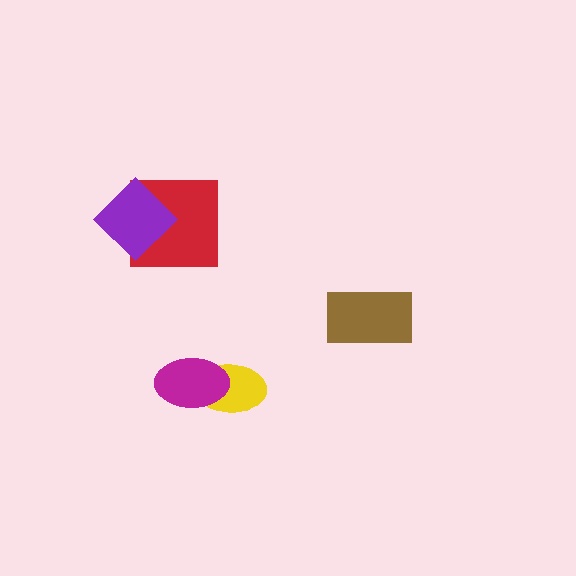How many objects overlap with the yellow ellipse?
1 object overlaps with the yellow ellipse.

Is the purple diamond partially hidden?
No, no other shape covers it.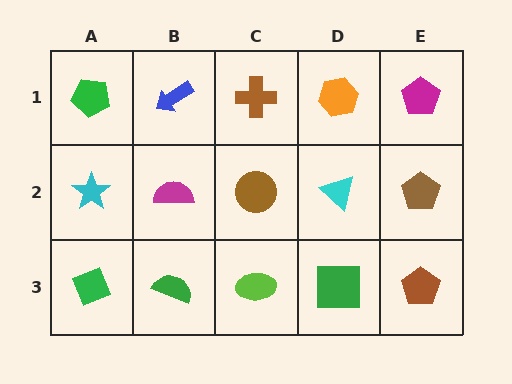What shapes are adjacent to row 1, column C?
A brown circle (row 2, column C), a blue arrow (row 1, column B), an orange hexagon (row 1, column D).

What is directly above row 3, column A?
A cyan star.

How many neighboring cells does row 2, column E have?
3.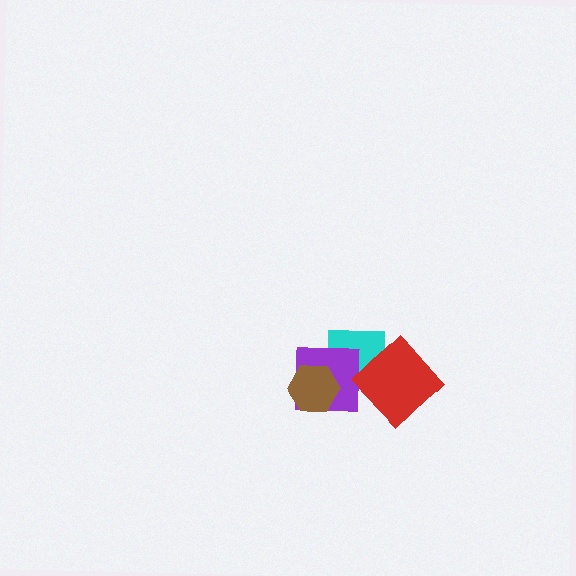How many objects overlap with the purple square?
2 objects overlap with the purple square.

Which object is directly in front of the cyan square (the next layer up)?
The purple square is directly in front of the cyan square.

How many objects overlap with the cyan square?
2 objects overlap with the cyan square.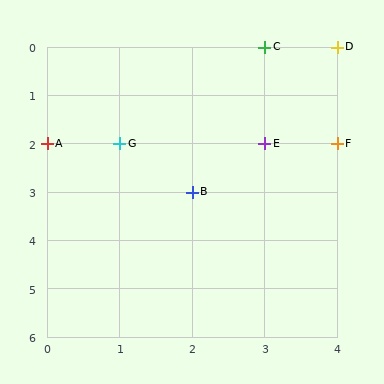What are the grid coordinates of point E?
Point E is at grid coordinates (3, 2).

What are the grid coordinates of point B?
Point B is at grid coordinates (2, 3).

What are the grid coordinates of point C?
Point C is at grid coordinates (3, 0).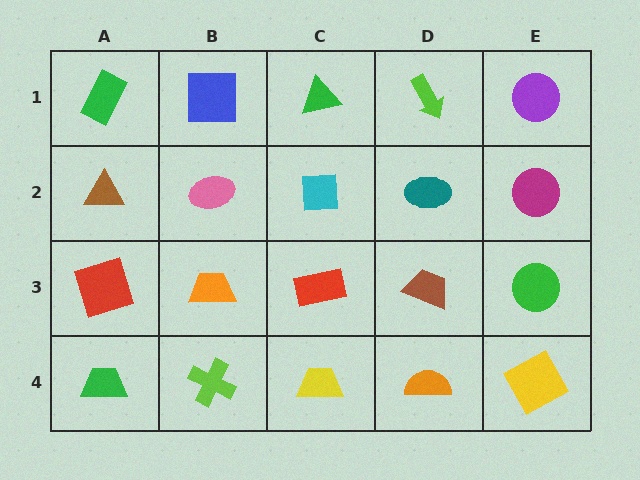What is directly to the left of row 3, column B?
A red square.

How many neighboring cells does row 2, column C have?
4.